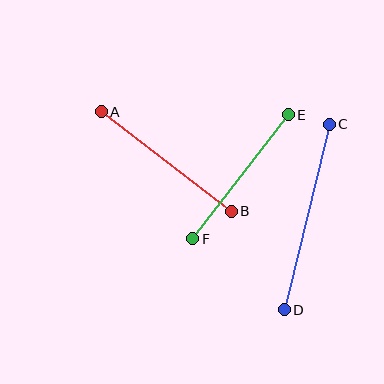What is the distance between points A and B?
The distance is approximately 164 pixels.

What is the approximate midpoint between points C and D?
The midpoint is at approximately (307, 217) pixels.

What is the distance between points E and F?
The distance is approximately 156 pixels.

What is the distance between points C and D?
The distance is approximately 191 pixels.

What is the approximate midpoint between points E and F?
The midpoint is at approximately (241, 177) pixels.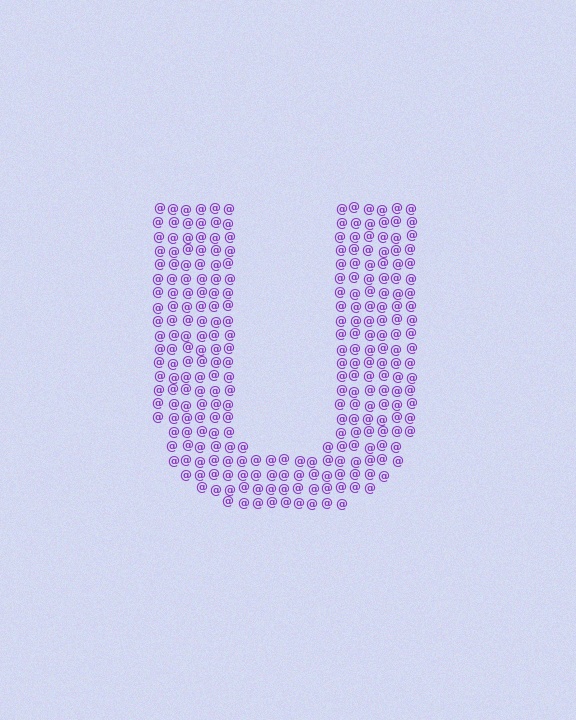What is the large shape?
The large shape is the letter U.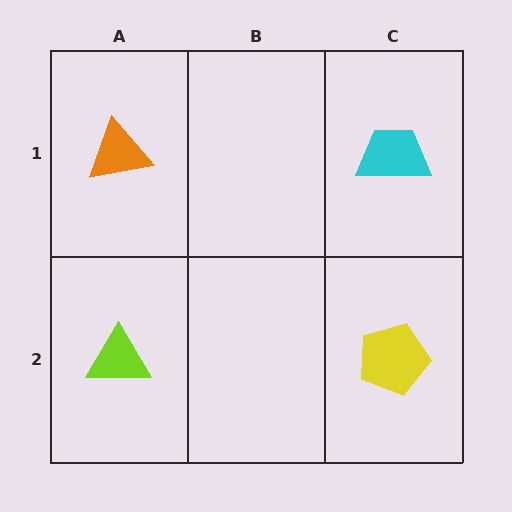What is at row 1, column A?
An orange triangle.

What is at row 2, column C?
A yellow pentagon.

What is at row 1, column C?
A cyan trapezoid.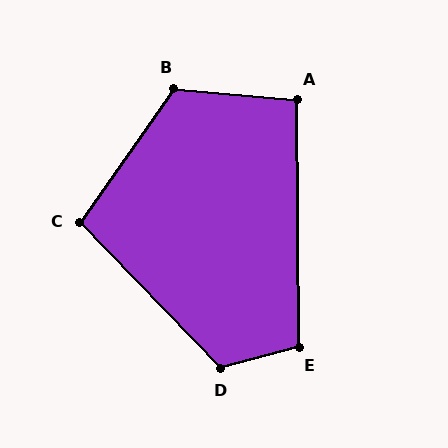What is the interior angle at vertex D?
Approximately 119 degrees (obtuse).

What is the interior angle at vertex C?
Approximately 101 degrees (obtuse).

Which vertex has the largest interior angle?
B, at approximately 120 degrees.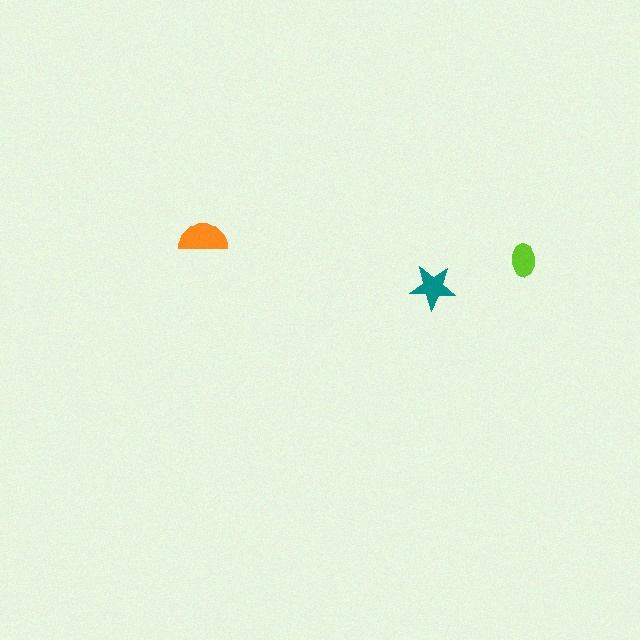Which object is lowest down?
The teal star is bottommost.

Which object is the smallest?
The lime ellipse.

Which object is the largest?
The orange semicircle.